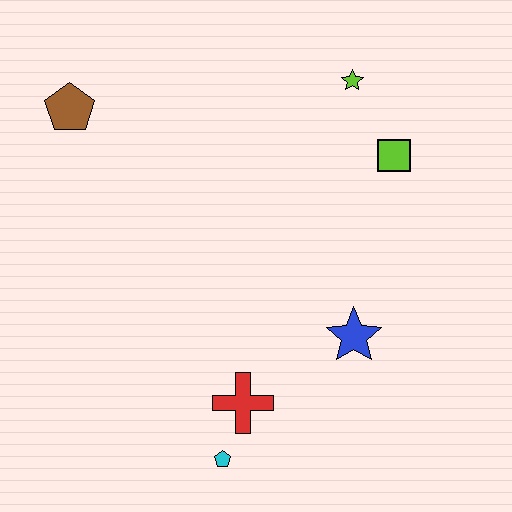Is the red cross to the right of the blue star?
No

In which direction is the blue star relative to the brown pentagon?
The blue star is to the right of the brown pentagon.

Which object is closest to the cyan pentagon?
The red cross is closest to the cyan pentagon.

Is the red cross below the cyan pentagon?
No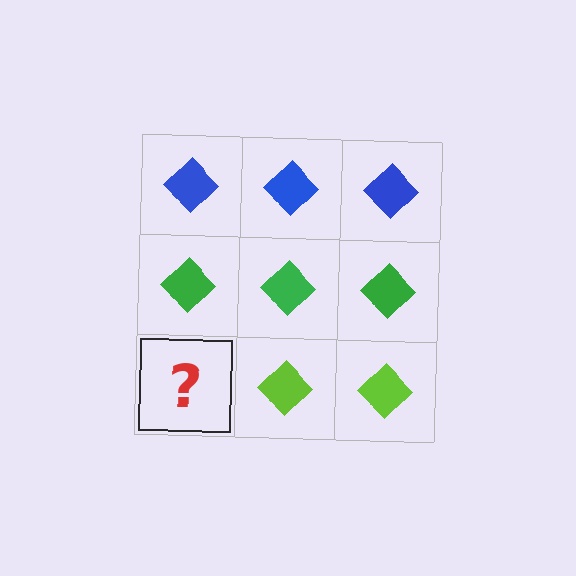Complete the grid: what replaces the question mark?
The question mark should be replaced with a lime diamond.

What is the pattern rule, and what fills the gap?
The rule is that each row has a consistent color. The gap should be filled with a lime diamond.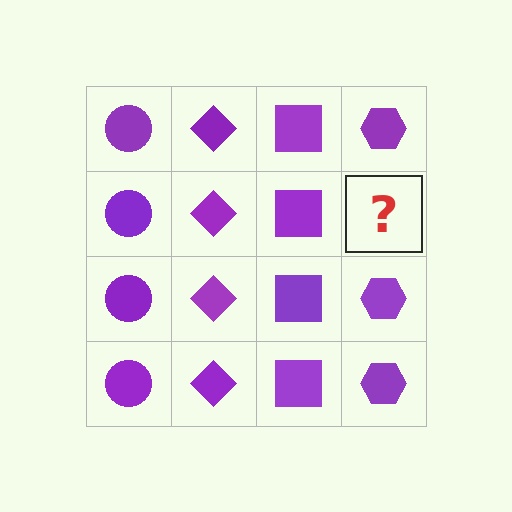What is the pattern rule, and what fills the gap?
The rule is that each column has a consistent shape. The gap should be filled with a purple hexagon.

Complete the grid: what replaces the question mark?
The question mark should be replaced with a purple hexagon.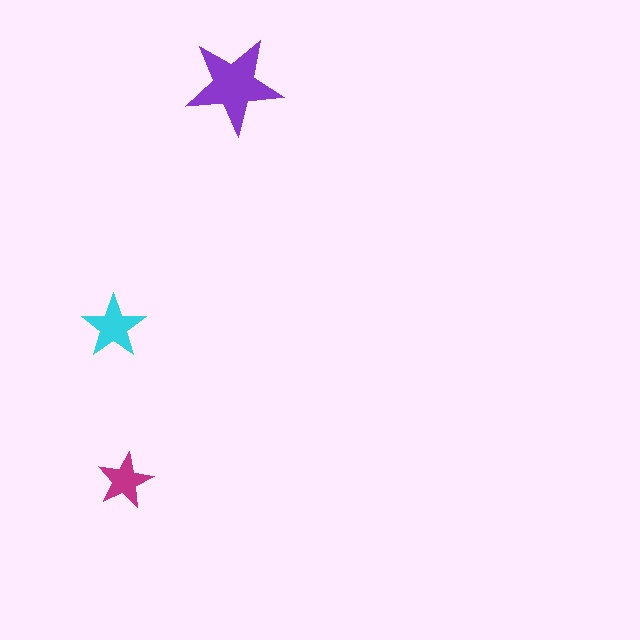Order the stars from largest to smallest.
the purple one, the cyan one, the magenta one.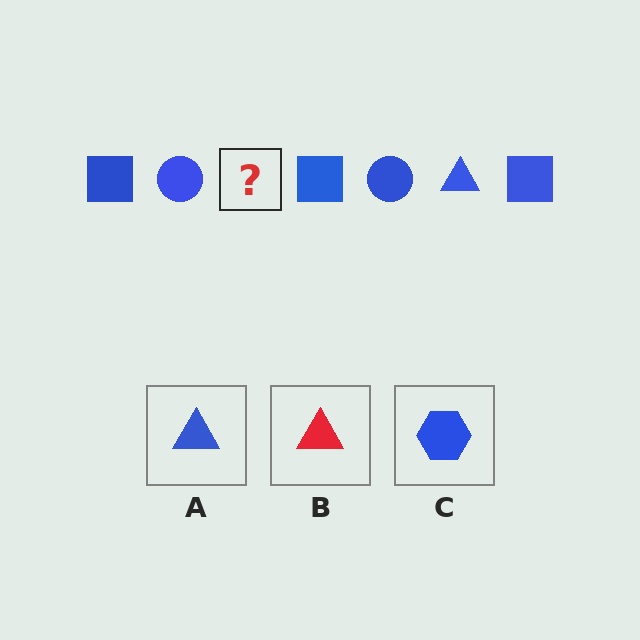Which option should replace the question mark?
Option A.